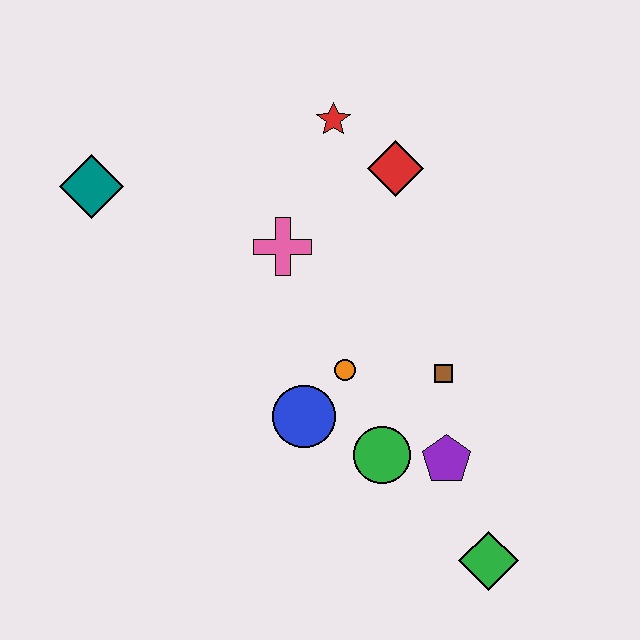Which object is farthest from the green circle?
The teal diamond is farthest from the green circle.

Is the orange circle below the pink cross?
Yes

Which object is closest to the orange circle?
The blue circle is closest to the orange circle.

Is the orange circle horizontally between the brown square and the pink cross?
Yes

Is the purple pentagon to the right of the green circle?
Yes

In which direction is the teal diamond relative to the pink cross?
The teal diamond is to the left of the pink cross.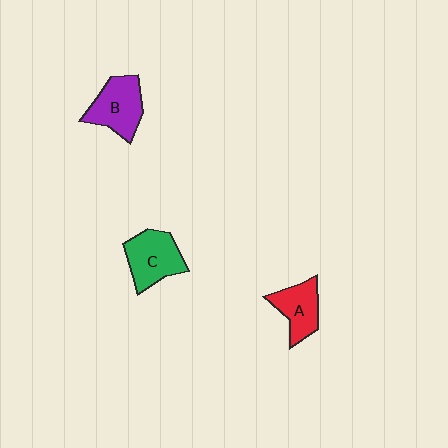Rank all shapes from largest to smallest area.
From largest to smallest: C (green), B (purple), A (red).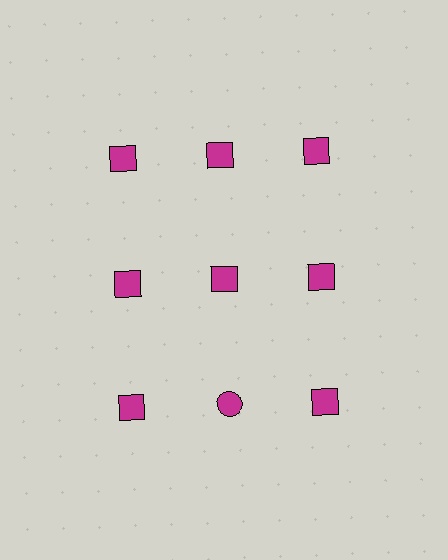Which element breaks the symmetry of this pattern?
The magenta circle in the third row, second from left column breaks the symmetry. All other shapes are magenta squares.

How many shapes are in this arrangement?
There are 9 shapes arranged in a grid pattern.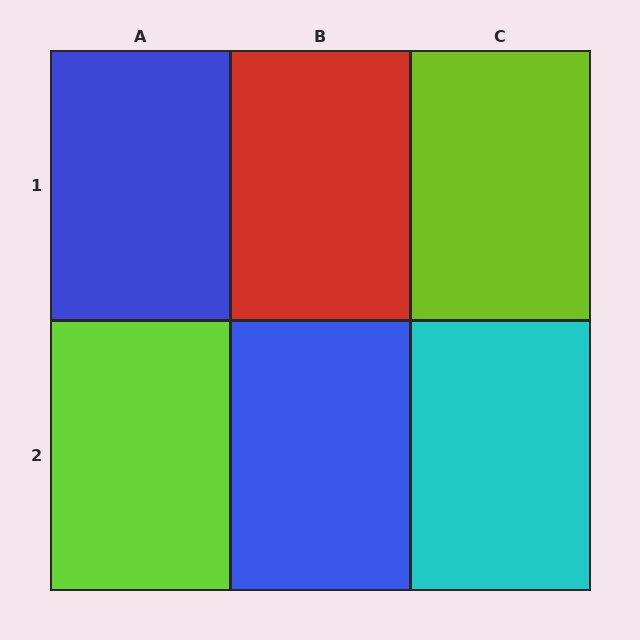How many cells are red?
1 cell is red.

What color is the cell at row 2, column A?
Lime.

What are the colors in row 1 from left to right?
Blue, red, lime.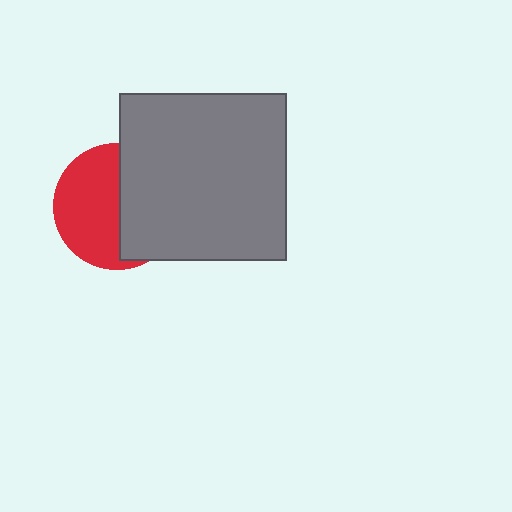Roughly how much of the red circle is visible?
About half of it is visible (roughly 54%).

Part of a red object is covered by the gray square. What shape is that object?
It is a circle.